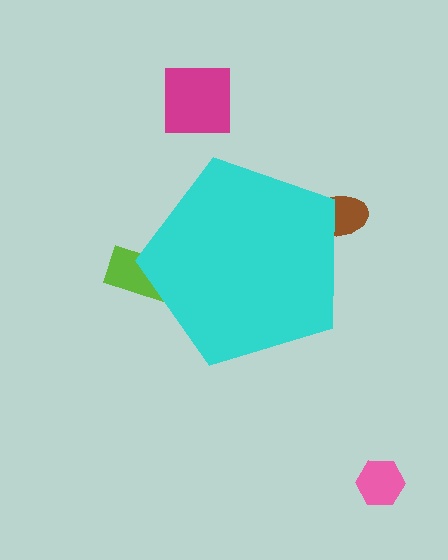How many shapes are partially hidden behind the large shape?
2 shapes are partially hidden.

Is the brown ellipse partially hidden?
Yes, the brown ellipse is partially hidden behind the cyan pentagon.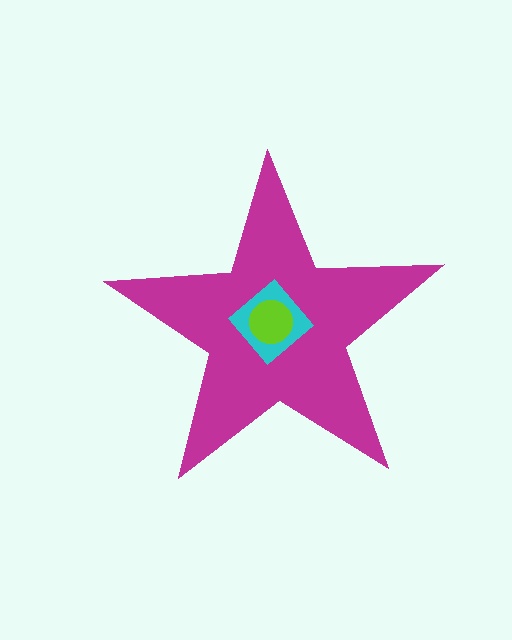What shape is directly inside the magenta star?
The cyan diamond.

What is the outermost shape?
The magenta star.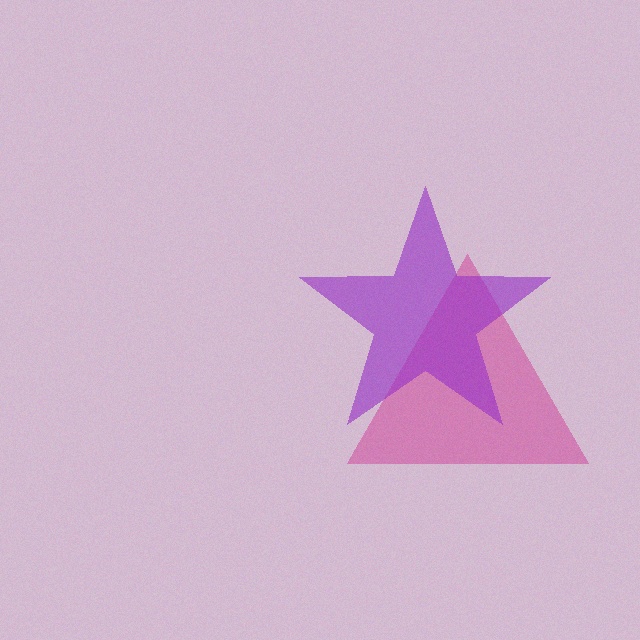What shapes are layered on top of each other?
The layered shapes are: a magenta triangle, a purple star.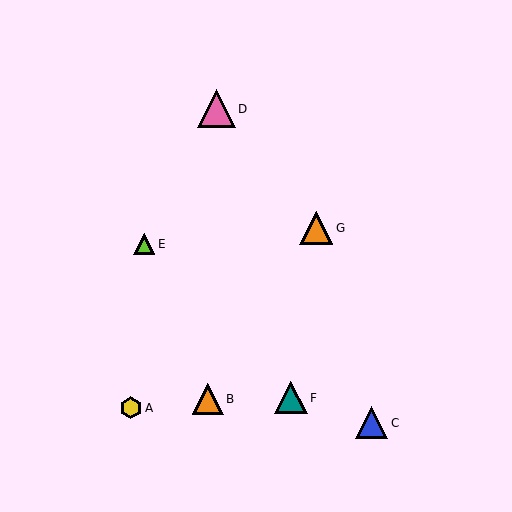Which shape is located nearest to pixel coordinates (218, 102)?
The pink triangle (labeled D) at (216, 109) is nearest to that location.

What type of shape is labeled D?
Shape D is a pink triangle.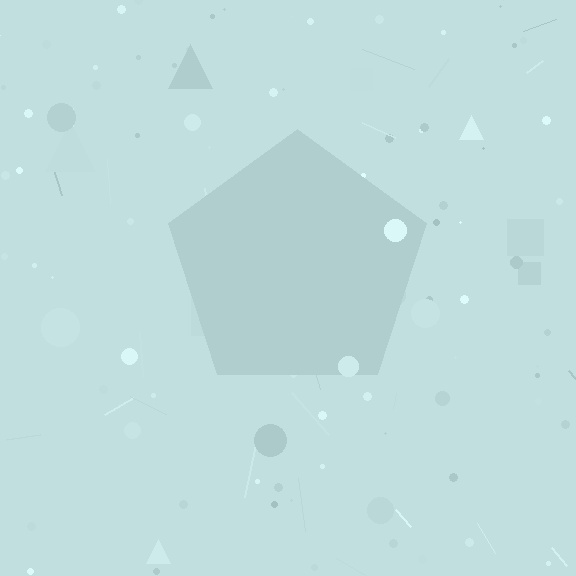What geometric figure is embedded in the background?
A pentagon is embedded in the background.